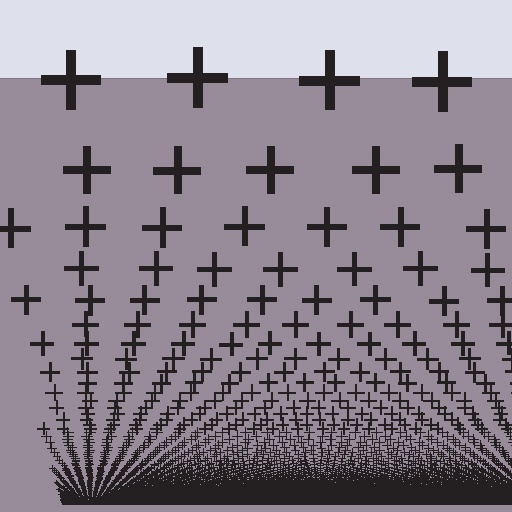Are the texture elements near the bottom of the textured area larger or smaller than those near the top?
Smaller. The gradient is inverted — elements near the bottom are smaller and denser.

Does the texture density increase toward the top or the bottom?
Density increases toward the bottom.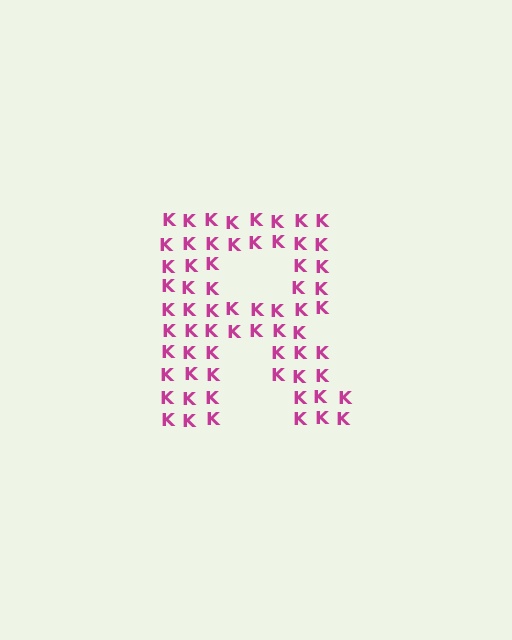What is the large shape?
The large shape is the letter R.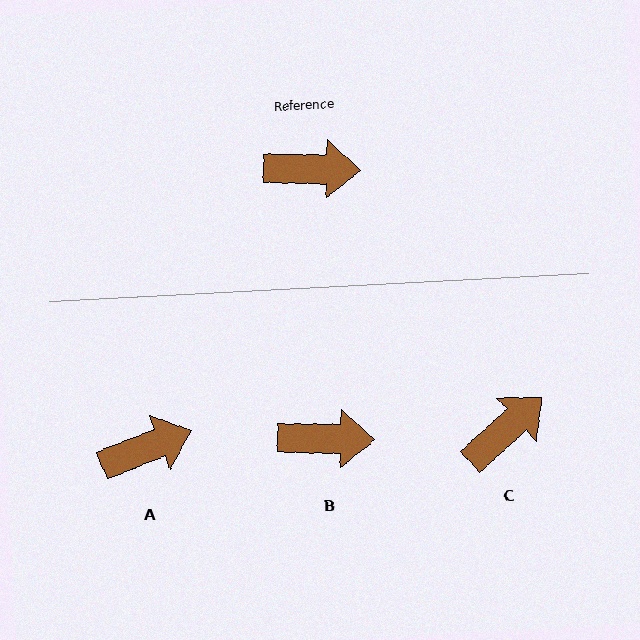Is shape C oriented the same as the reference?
No, it is off by about 43 degrees.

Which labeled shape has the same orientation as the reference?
B.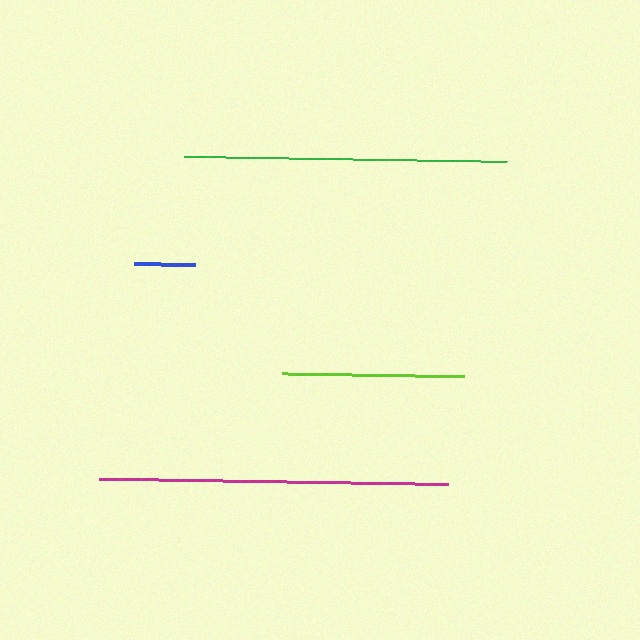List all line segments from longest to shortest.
From longest to shortest: magenta, green, lime, blue.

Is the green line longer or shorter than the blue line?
The green line is longer than the blue line.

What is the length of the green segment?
The green segment is approximately 323 pixels long.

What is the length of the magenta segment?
The magenta segment is approximately 349 pixels long.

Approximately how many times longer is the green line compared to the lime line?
The green line is approximately 1.8 times the length of the lime line.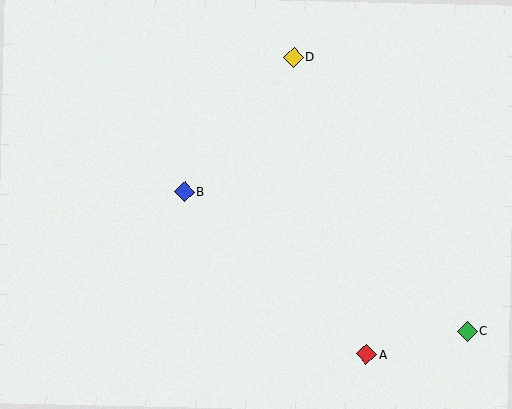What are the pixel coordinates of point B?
Point B is at (184, 191).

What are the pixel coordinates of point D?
Point D is at (294, 57).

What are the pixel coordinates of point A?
Point A is at (366, 354).